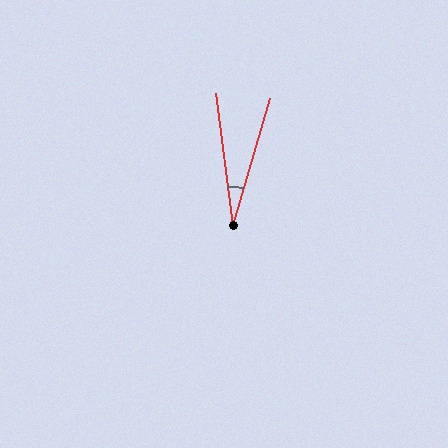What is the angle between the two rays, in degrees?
Approximately 24 degrees.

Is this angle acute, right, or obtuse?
It is acute.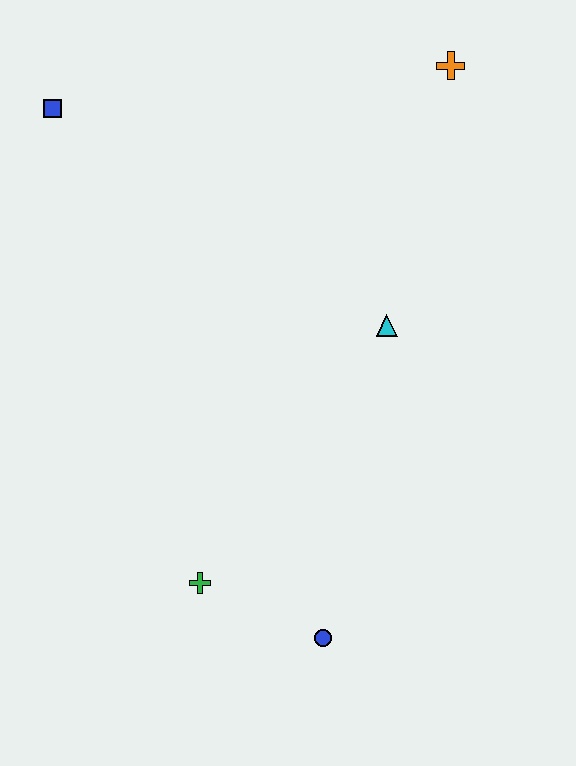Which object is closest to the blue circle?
The green cross is closest to the blue circle.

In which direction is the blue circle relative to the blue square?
The blue circle is below the blue square.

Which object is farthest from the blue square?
The blue circle is farthest from the blue square.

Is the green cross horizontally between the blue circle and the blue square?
Yes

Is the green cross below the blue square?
Yes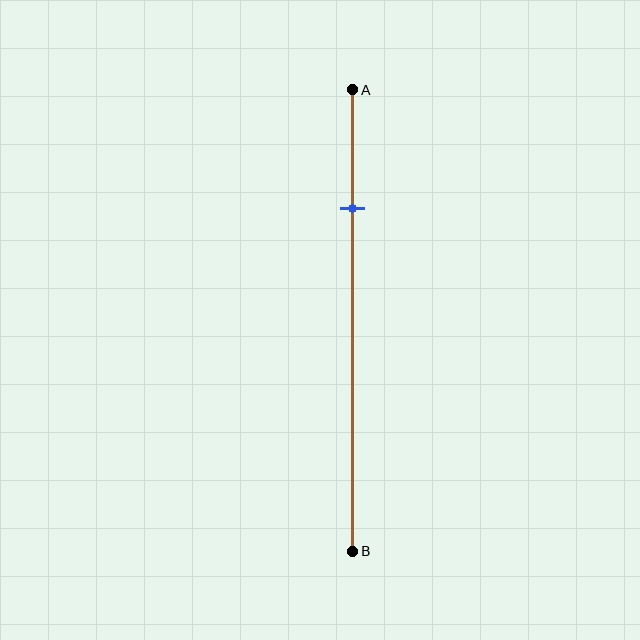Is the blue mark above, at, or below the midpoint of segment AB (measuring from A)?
The blue mark is above the midpoint of segment AB.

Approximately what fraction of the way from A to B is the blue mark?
The blue mark is approximately 25% of the way from A to B.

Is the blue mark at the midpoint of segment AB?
No, the mark is at about 25% from A, not at the 50% midpoint.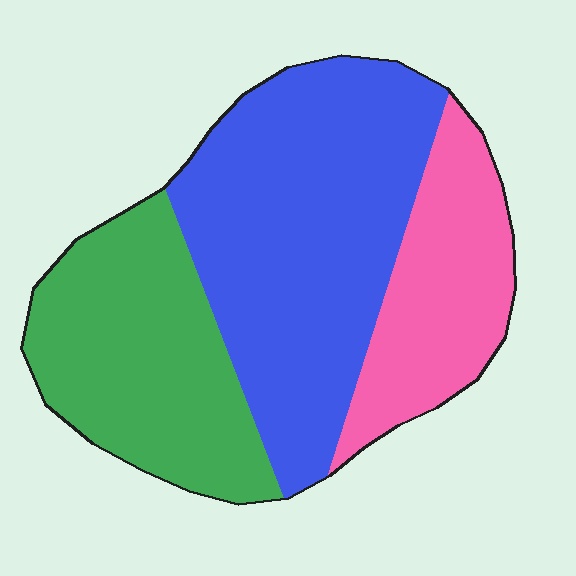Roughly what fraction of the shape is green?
Green takes up about one third (1/3) of the shape.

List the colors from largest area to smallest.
From largest to smallest: blue, green, pink.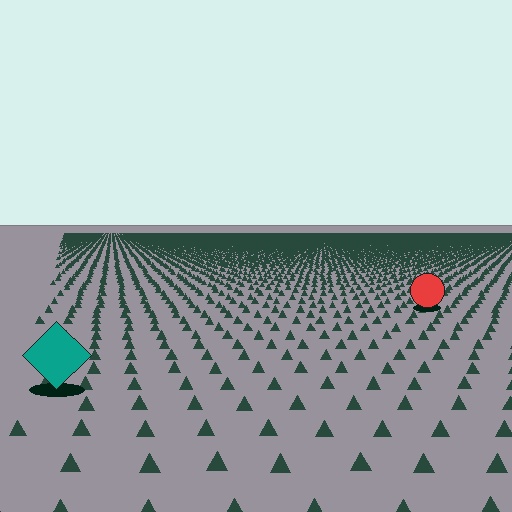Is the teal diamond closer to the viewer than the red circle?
Yes. The teal diamond is closer — you can tell from the texture gradient: the ground texture is coarser near it.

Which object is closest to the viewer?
The teal diamond is closest. The texture marks near it are larger and more spread out.